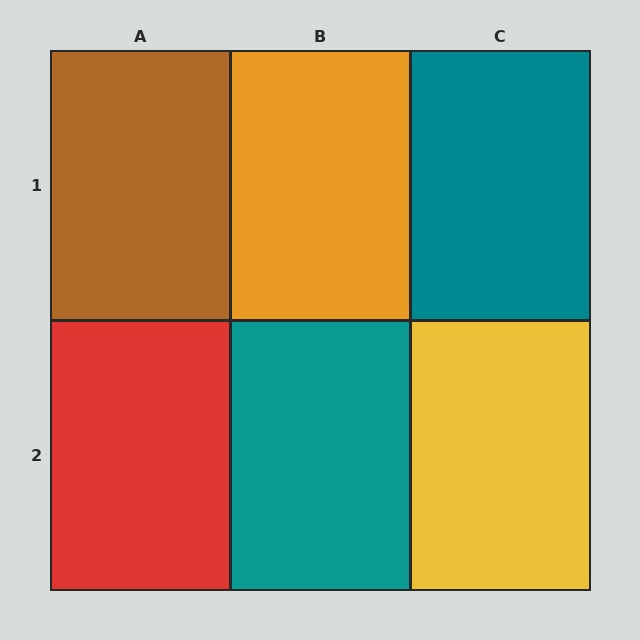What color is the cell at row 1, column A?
Brown.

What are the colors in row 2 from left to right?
Red, teal, yellow.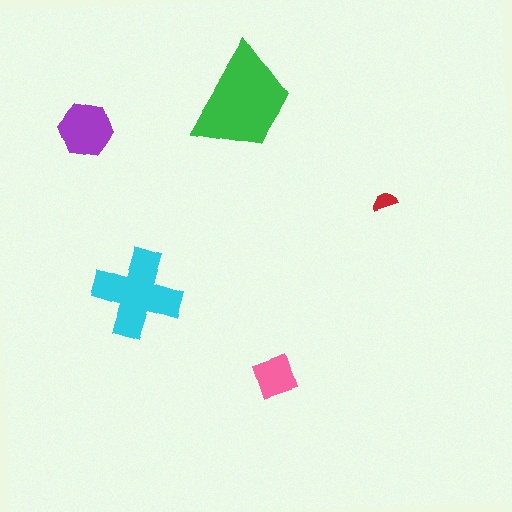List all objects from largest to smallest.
The green trapezoid, the cyan cross, the purple hexagon, the pink diamond, the red semicircle.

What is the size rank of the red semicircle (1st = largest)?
5th.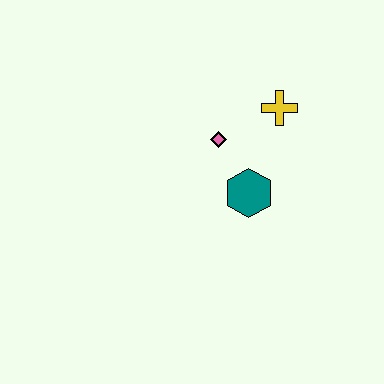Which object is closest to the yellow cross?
The pink diamond is closest to the yellow cross.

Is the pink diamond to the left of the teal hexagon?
Yes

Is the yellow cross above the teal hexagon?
Yes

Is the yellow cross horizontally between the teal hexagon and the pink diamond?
No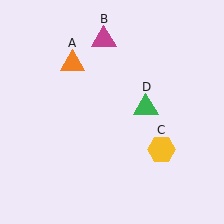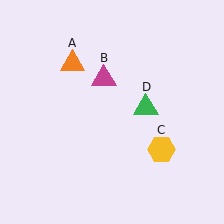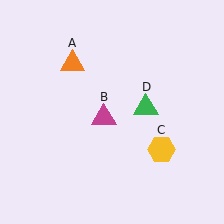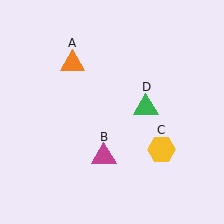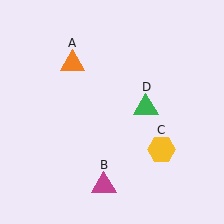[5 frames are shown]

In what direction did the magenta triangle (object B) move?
The magenta triangle (object B) moved down.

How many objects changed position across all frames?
1 object changed position: magenta triangle (object B).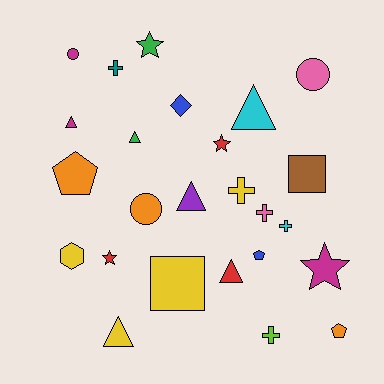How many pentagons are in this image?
There are 3 pentagons.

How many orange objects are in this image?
There are 3 orange objects.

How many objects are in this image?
There are 25 objects.